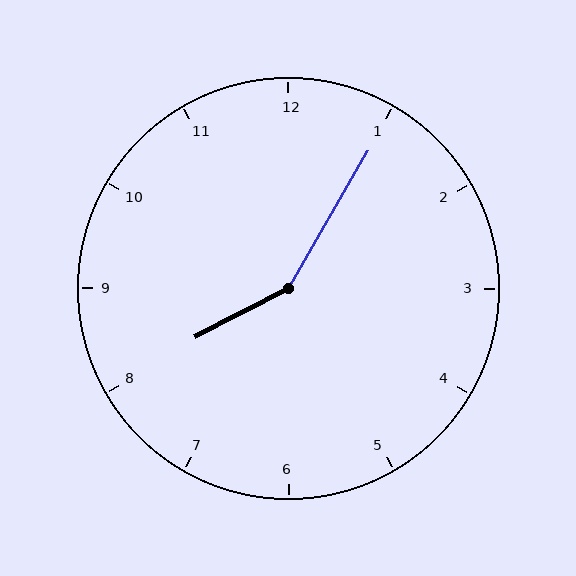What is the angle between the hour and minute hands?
Approximately 148 degrees.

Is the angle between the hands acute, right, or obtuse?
It is obtuse.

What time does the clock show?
8:05.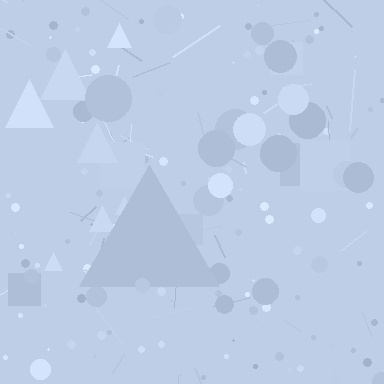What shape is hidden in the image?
A triangle is hidden in the image.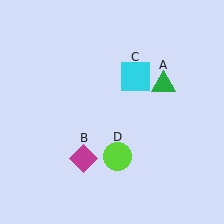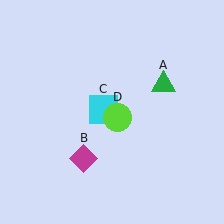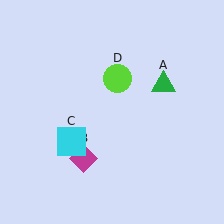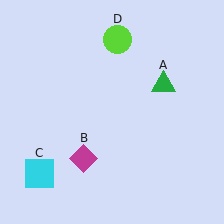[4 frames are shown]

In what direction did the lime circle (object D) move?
The lime circle (object D) moved up.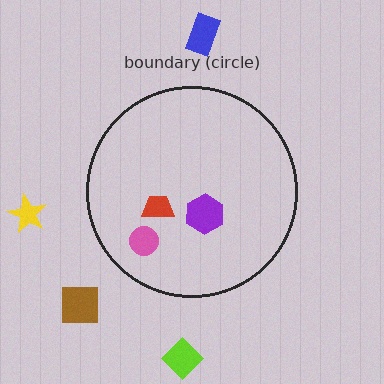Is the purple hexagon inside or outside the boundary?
Inside.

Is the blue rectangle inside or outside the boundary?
Outside.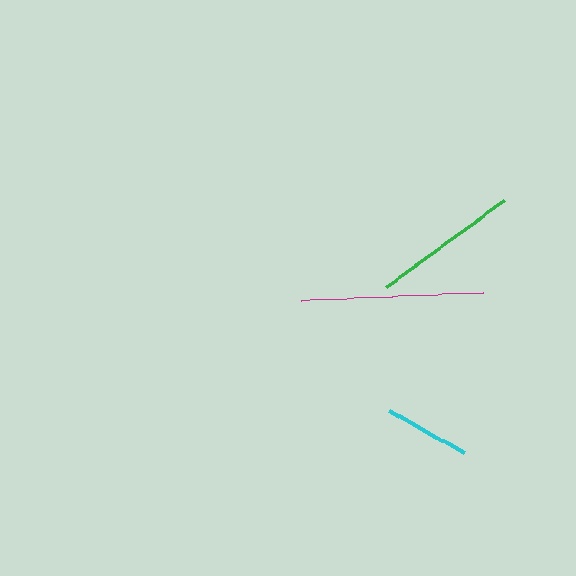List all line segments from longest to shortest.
From longest to shortest: magenta, green, cyan.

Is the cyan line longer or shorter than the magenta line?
The magenta line is longer than the cyan line.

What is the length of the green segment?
The green segment is approximately 146 pixels long.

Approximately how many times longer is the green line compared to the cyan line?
The green line is approximately 1.7 times the length of the cyan line.